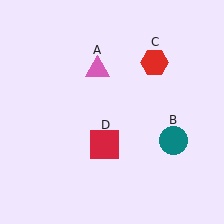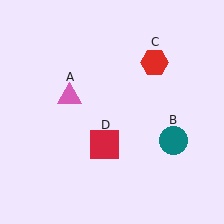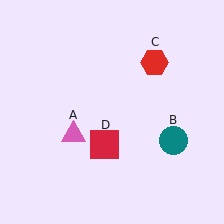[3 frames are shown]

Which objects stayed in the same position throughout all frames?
Teal circle (object B) and red hexagon (object C) and red square (object D) remained stationary.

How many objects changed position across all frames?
1 object changed position: pink triangle (object A).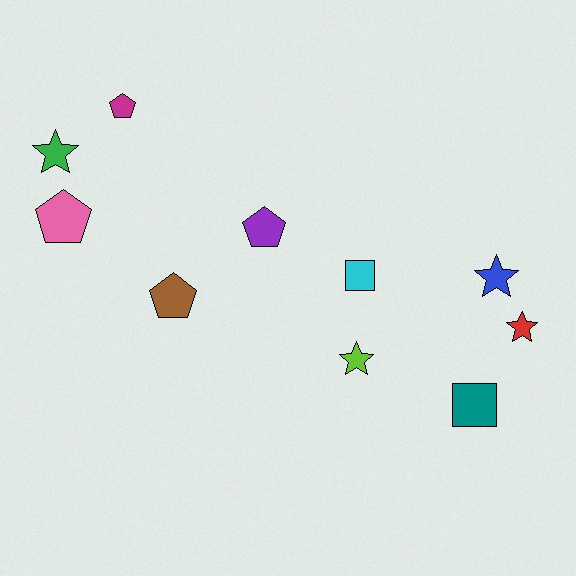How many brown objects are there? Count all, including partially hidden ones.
There is 1 brown object.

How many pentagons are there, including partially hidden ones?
There are 4 pentagons.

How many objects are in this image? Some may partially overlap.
There are 10 objects.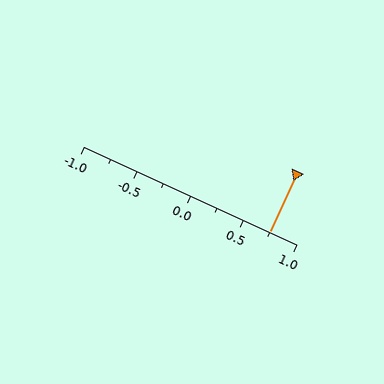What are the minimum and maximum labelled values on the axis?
The axis runs from -1.0 to 1.0.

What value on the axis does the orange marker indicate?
The marker indicates approximately 0.75.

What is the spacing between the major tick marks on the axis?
The major ticks are spaced 0.5 apart.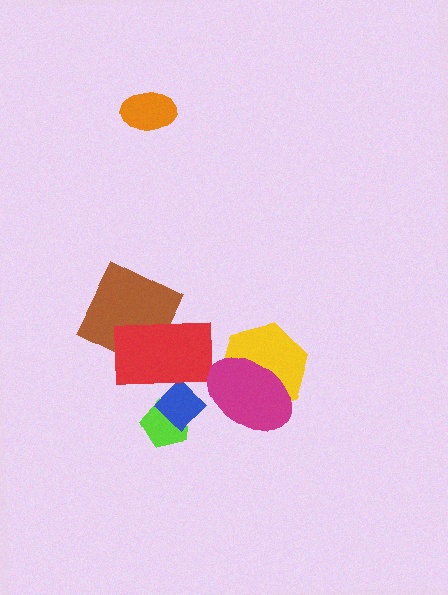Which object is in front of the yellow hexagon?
The magenta ellipse is in front of the yellow hexagon.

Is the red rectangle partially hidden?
No, no other shape covers it.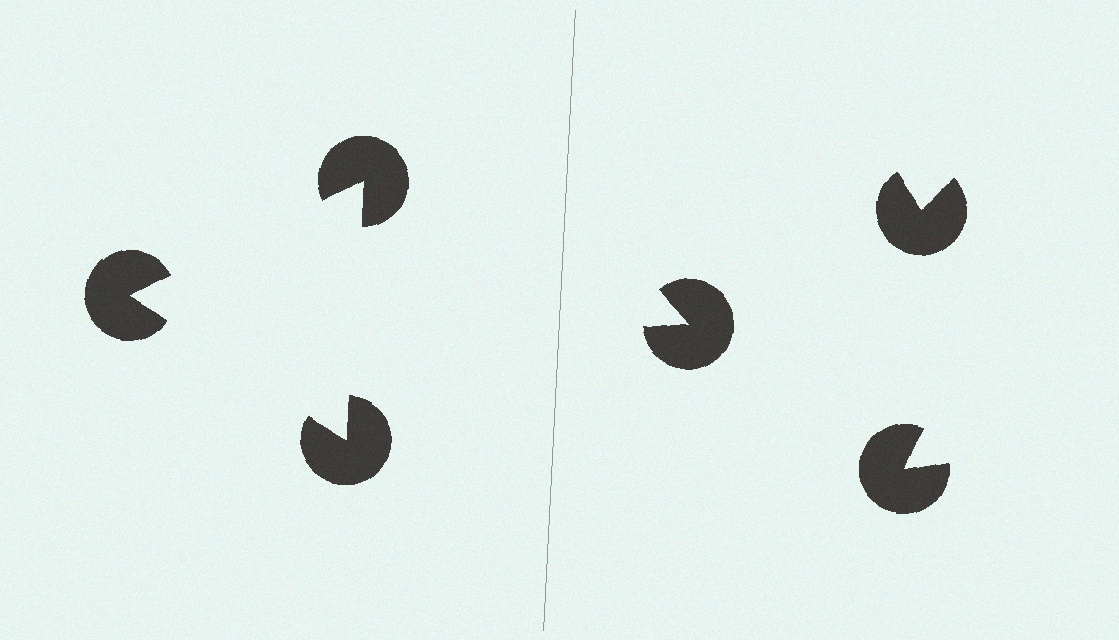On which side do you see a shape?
An illusory triangle appears on the left side. On the right side the wedge cuts are rotated, so no coherent shape forms.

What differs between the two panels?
The pac-man discs are positioned identically on both sides; only the wedge orientations differ. On the left they align to a triangle; on the right they are misaligned.